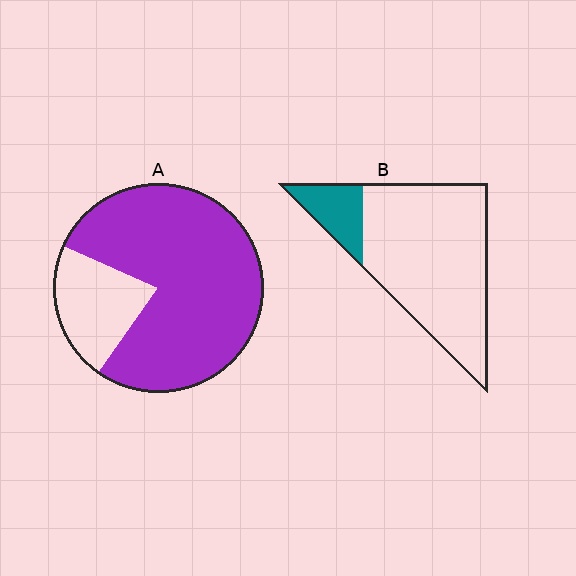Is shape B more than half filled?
No.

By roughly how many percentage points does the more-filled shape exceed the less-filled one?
By roughly 60 percentage points (A over B).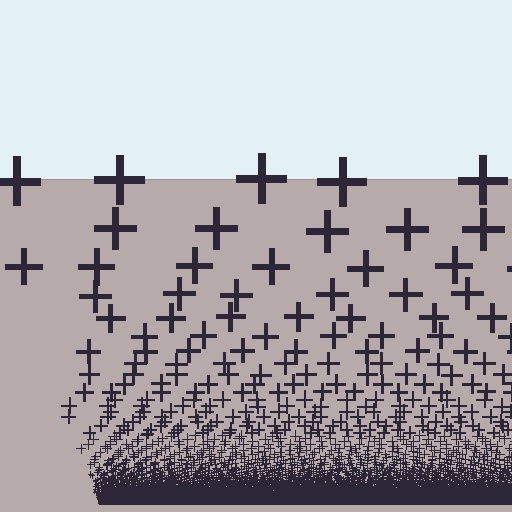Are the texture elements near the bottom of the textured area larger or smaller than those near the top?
Smaller. The gradient is inverted — elements near the bottom are smaller and denser.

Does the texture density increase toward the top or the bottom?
Density increases toward the bottom.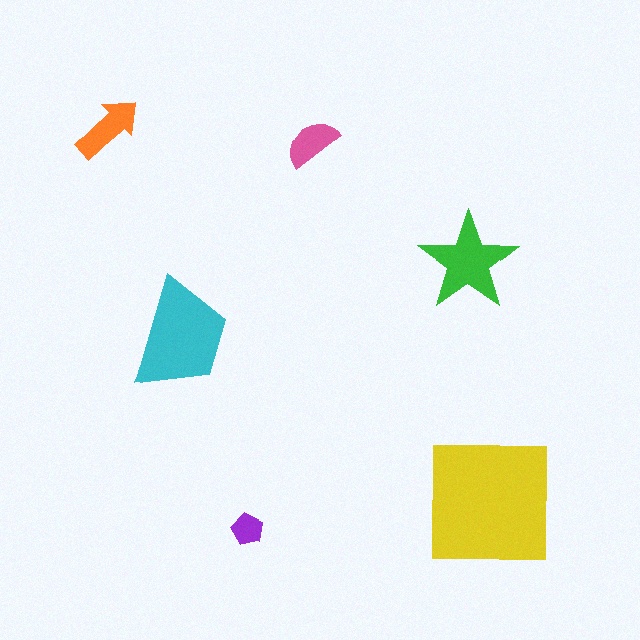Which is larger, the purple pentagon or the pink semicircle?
The pink semicircle.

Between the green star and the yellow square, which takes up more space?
The yellow square.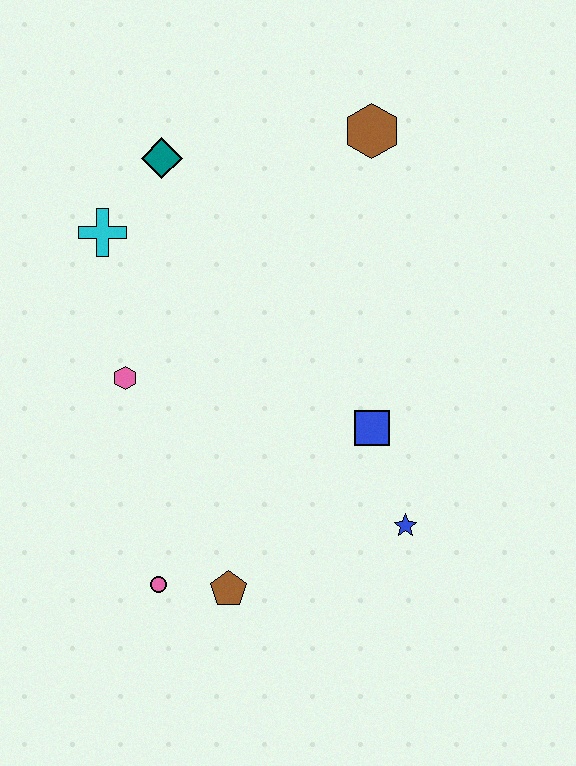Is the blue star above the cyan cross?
No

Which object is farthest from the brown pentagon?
The brown hexagon is farthest from the brown pentagon.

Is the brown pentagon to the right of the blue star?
No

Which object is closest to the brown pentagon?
The pink circle is closest to the brown pentagon.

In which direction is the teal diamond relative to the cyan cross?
The teal diamond is above the cyan cross.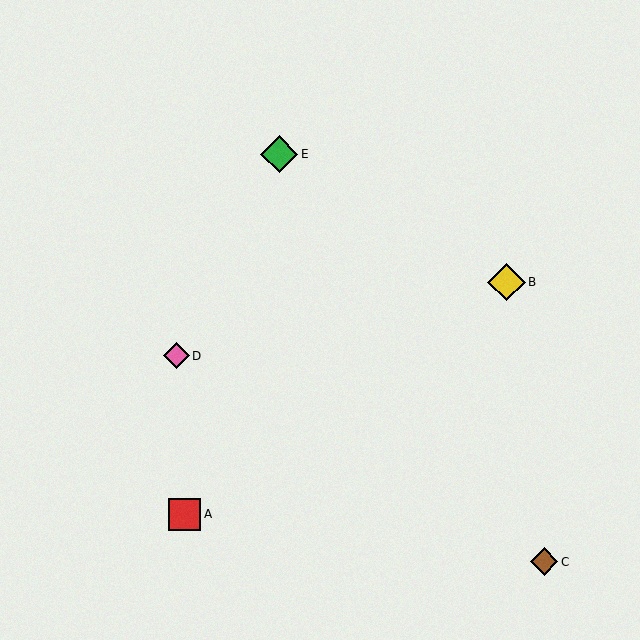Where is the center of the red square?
The center of the red square is at (184, 514).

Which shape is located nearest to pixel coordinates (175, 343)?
The pink diamond (labeled D) at (176, 356) is nearest to that location.